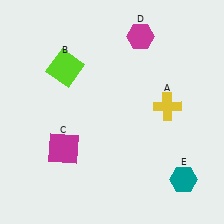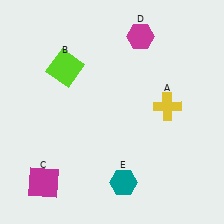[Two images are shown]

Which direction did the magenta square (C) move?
The magenta square (C) moved down.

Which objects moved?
The objects that moved are: the magenta square (C), the teal hexagon (E).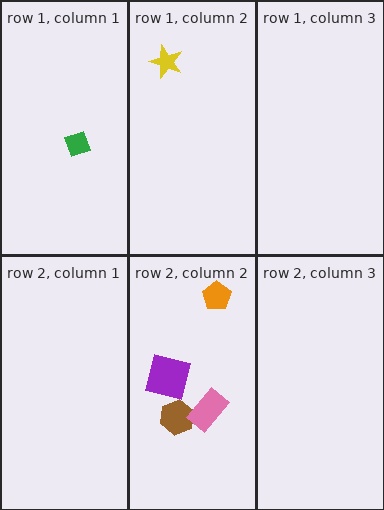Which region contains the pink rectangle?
The row 2, column 2 region.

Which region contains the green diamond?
The row 1, column 1 region.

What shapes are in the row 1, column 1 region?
The green diamond.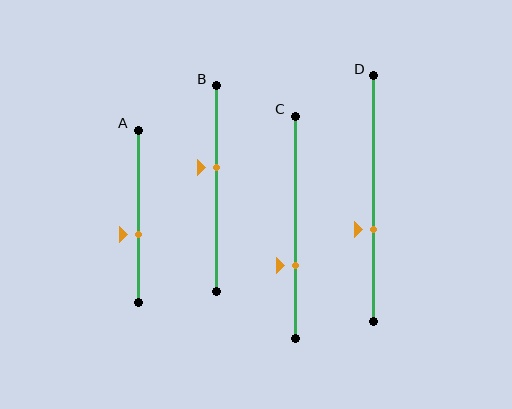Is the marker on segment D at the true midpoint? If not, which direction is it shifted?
No, the marker on segment D is shifted downward by about 13% of the segment length.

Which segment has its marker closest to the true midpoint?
Segment B has its marker closest to the true midpoint.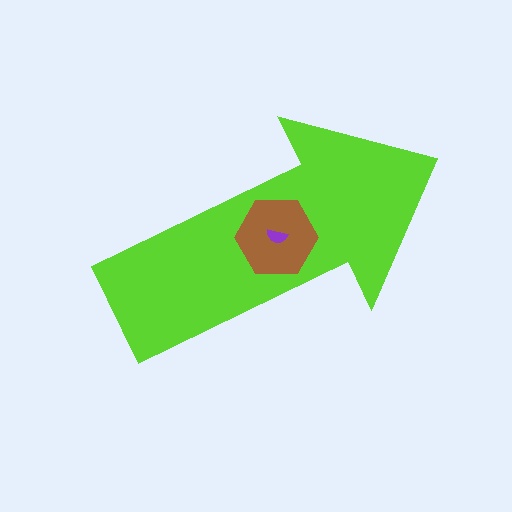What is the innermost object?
The purple semicircle.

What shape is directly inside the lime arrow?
The brown hexagon.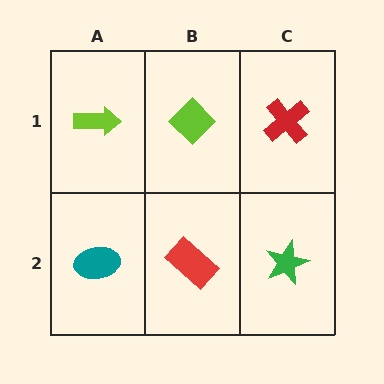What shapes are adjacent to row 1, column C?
A green star (row 2, column C), a lime diamond (row 1, column B).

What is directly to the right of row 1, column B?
A red cross.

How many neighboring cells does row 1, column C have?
2.